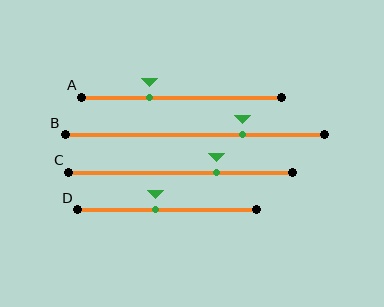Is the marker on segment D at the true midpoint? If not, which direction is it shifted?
No, the marker on segment D is shifted to the left by about 6% of the segment length.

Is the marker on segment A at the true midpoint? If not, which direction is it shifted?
No, the marker on segment A is shifted to the left by about 16% of the segment length.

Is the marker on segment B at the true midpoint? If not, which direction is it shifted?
No, the marker on segment B is shifted to the right by about 19% of the segment length.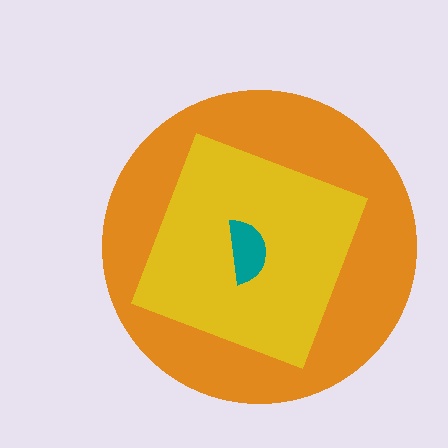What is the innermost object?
The teal semicircle.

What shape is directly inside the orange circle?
The yellow diamond.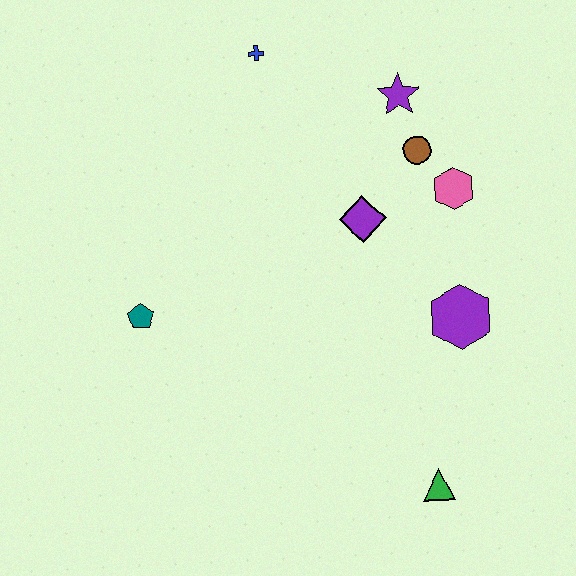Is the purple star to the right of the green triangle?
No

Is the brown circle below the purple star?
Yes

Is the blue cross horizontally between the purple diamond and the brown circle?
No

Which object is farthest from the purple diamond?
The green triangle is farthest from the purple diamond.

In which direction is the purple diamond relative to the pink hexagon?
The purple diamond is to the left of the pink hexagon.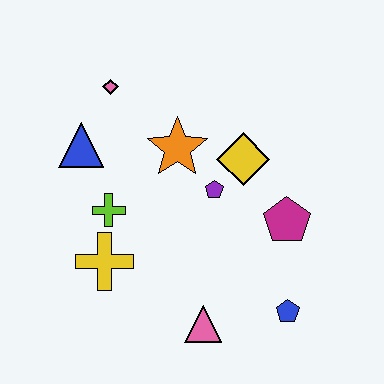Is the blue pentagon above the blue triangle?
No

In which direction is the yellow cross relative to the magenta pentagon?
The yellow cross is to the left of the magenta pentagon.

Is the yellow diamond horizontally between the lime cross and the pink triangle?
No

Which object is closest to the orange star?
The purple pentagon is closest to the orange star.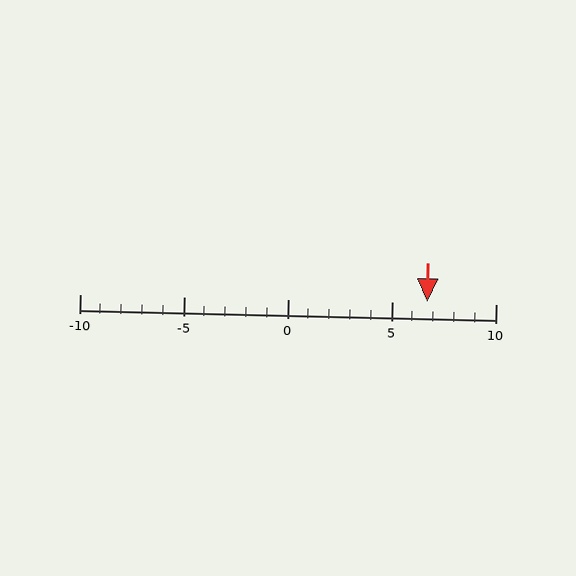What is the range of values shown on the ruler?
The ruler shows values from -10 to 10.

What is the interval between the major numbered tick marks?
The major tick marks are spaced 5 units apart.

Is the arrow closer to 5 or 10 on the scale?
The arrow is closer to 5.